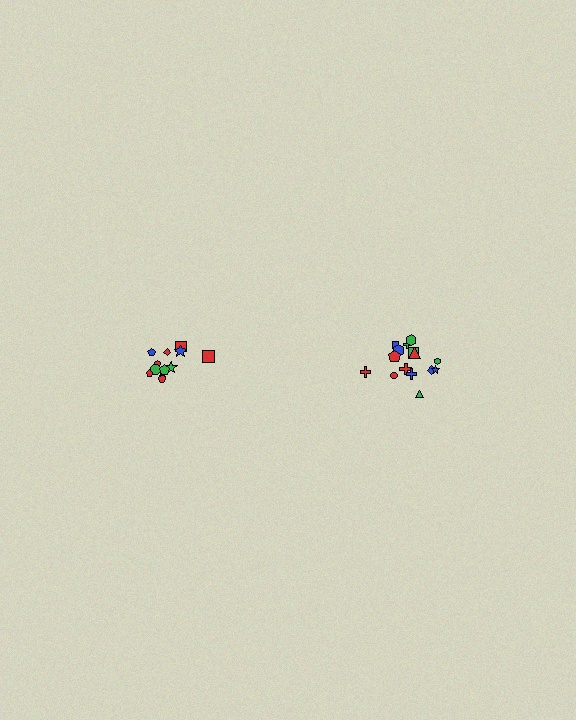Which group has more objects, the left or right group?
The right group.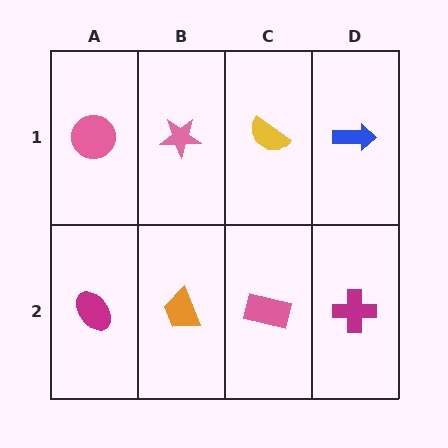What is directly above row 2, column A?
A pink circle.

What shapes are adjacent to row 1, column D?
A magenta cross (row 2, column D), a yellow semicircle (row 1, column C).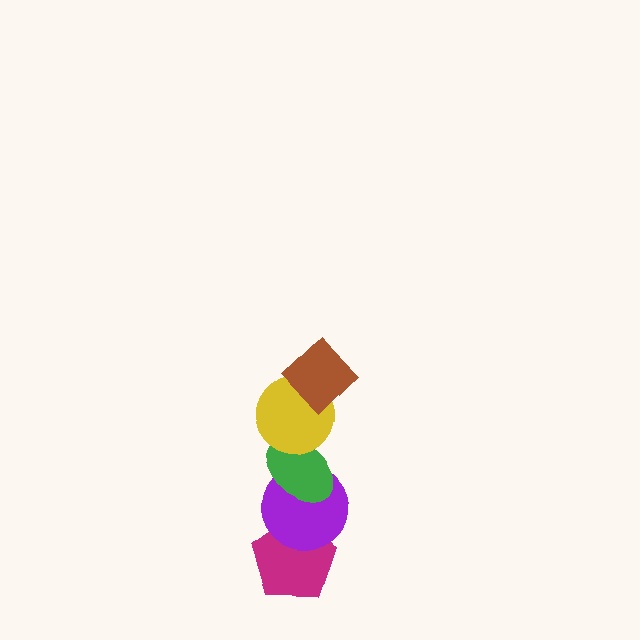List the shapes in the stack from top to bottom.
From top to bottom: the brown diamond, the yellow circle, the green ellipse, the purple circle, the magenta pentagon.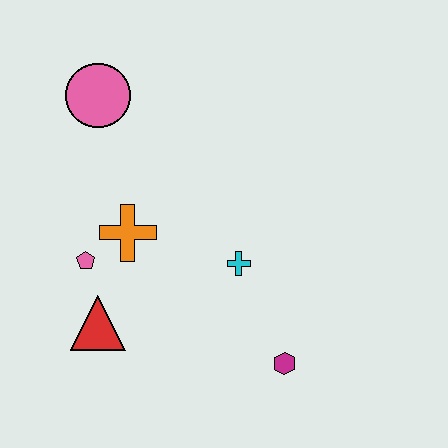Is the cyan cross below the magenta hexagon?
No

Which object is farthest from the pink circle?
The magenta hexagon is farthest from the pink circle.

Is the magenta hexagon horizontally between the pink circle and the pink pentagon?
No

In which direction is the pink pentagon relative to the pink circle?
The pink pentagon is below the pink circle.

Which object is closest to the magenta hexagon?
The cyan cross is closest to the magenta hexagon.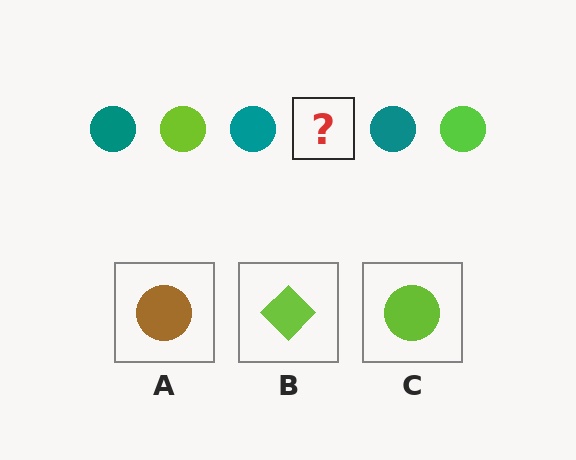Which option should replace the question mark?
Option C.